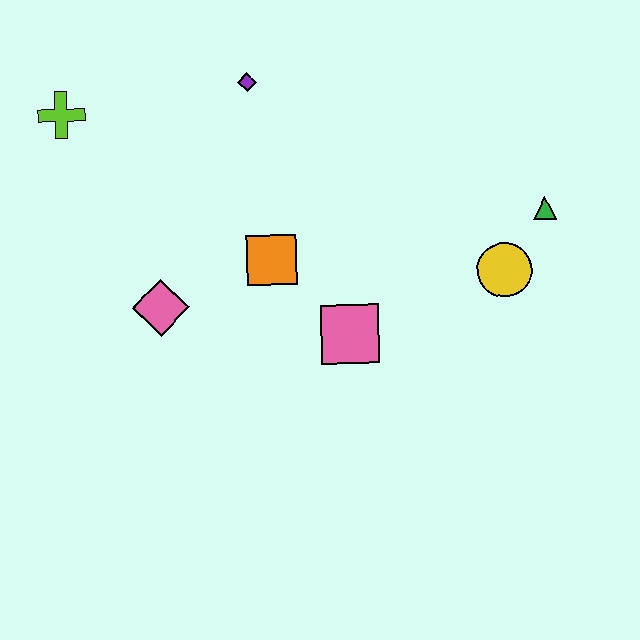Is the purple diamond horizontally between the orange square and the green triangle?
No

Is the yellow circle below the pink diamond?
No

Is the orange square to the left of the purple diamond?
No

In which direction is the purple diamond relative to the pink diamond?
The purple diamond is above the pink diamond.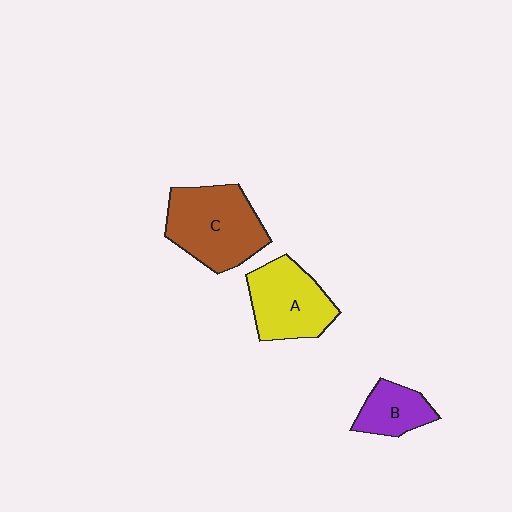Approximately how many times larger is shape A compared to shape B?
Approximately 1.7 times.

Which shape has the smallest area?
Shape B (purple).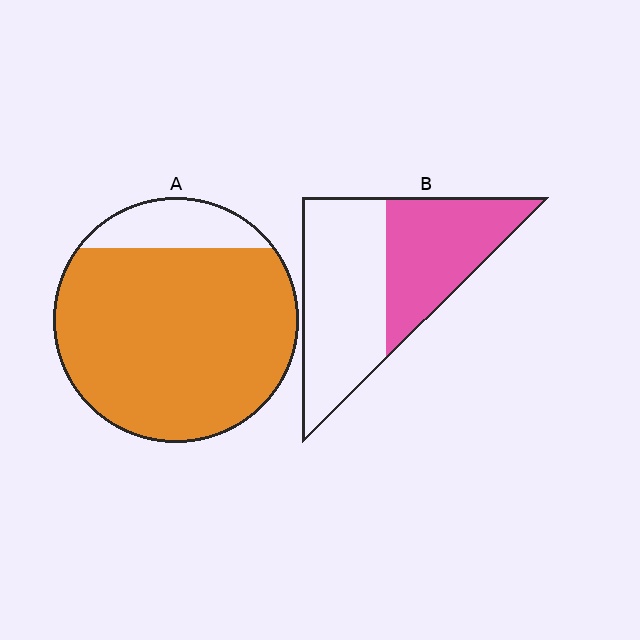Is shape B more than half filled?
No.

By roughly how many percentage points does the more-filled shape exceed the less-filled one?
By roughly 40 percentage points (A over B).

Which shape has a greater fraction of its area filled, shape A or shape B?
Shape A.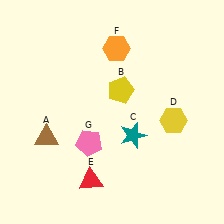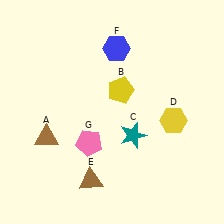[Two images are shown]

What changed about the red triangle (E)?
In Image 1, E is red. In Image 2, it changed to brown.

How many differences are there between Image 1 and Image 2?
There are 2 differences between the two images.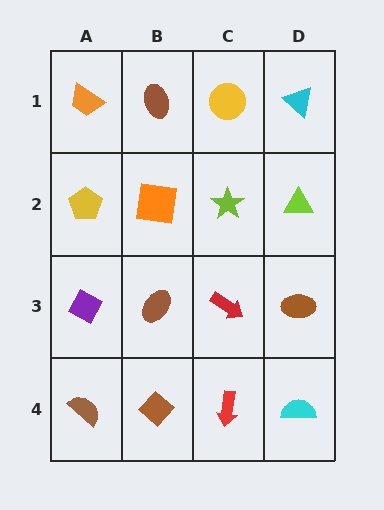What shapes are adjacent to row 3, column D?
A lime triangle (row 2, column D), a cyan semicircle (row 4, column D), a red arrow (row 3, column C).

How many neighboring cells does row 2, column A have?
3.